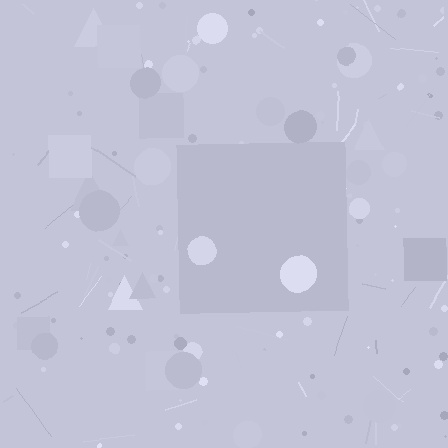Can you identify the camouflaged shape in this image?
The camouflaged shape is a square.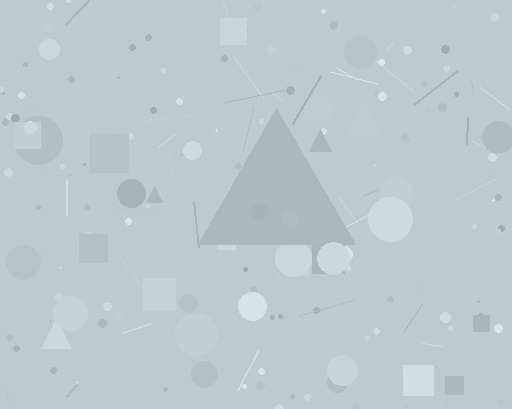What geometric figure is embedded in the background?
A triangle is embedded in the background.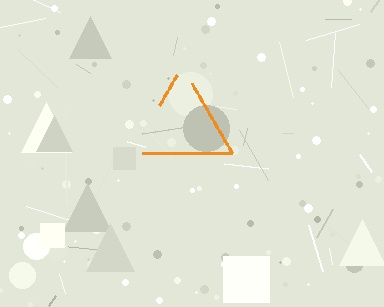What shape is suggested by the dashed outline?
The dashed outline suggests a triangle.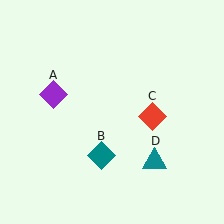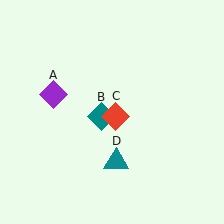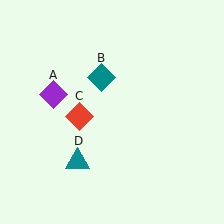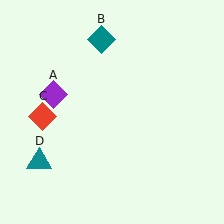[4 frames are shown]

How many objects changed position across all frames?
3 objects changed position: teal diamond (object B), red diamond (object C), teal triangle (object D).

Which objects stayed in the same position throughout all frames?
Purple diamond (object A) remained stationary.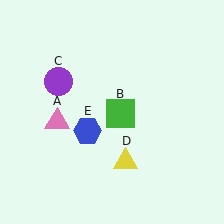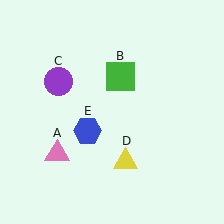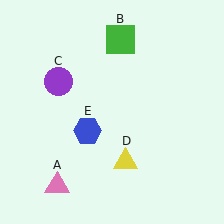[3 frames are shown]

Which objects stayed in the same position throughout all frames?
Purple circle (object C) and yellow triangle (object D) and blue hexagon (object E) remained stationary.